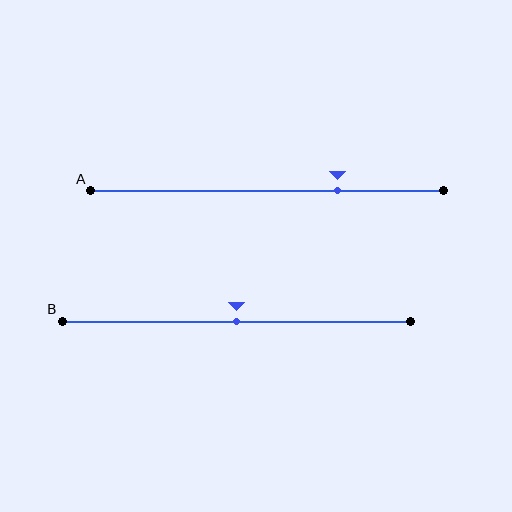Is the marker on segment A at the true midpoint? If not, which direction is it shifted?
No, the marker on segment A is shifted to the right by about 20% of the segment length.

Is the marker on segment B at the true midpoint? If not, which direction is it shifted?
Yes, the marker on segment B is at the true midpoint.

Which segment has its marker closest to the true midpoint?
Segment B has its marker closest to the true midpoint.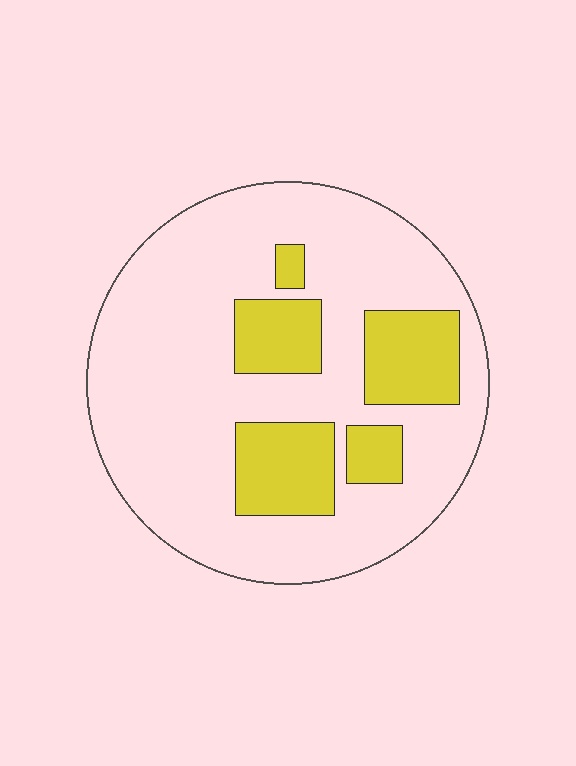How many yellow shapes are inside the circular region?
5.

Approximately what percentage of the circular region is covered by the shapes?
Approximately 25%.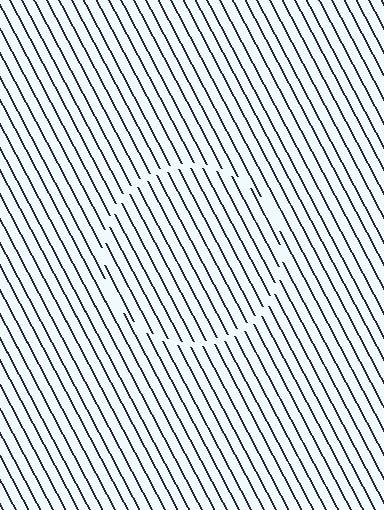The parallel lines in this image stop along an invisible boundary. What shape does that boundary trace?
An illusory circle. The interior of the shape contains the same grating, shifted by half a period — the contour is defined by the phase discontinuity where line-ends from the inner and outer gratings abut.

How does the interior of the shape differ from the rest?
The interior of the shape contains the same grating, shifted by half a period — the contour is defined by the phase discontinuity where line-ends from the inner and outer gratings abut.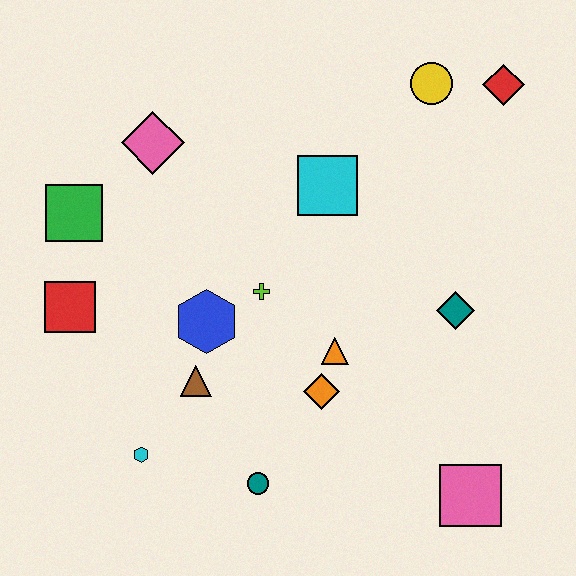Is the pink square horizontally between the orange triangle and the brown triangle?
No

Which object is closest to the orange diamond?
The orange triangle is closest to the orange diamond.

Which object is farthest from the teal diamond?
The green square is farthest from the teal diamond.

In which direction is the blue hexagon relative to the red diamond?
The blue hexagon is to the left of the red diamond.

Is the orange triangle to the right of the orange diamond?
Yes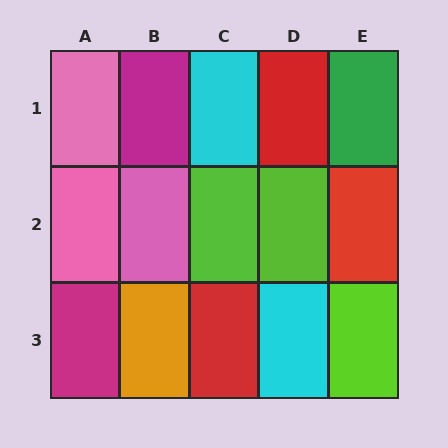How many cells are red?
3 cells are red.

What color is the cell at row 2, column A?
Pink.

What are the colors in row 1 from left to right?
Pink, magenta, cyan, red, green.